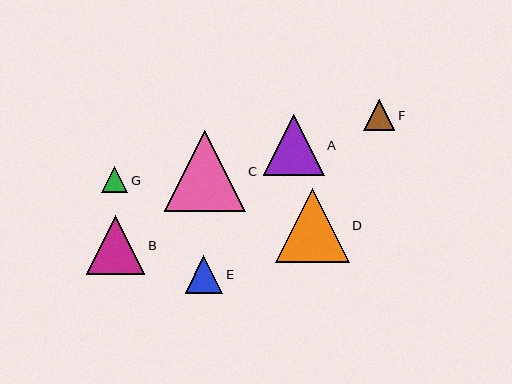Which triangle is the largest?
Triangle C is the largest with a size of approximately 81 pixels.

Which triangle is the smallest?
Triangle G is the smallest with a size of approximately 26 pixels.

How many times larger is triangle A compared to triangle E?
Triangle A is approximately 1.6 times the size of triangle E.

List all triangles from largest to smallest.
From largest to smallest: C, D, A, B, E, F, G.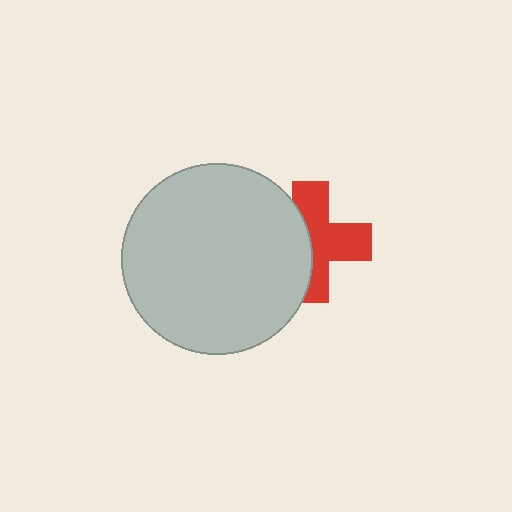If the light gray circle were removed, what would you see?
You would see the complete red cross.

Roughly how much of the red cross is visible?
About half of it is visible (roughly 58%).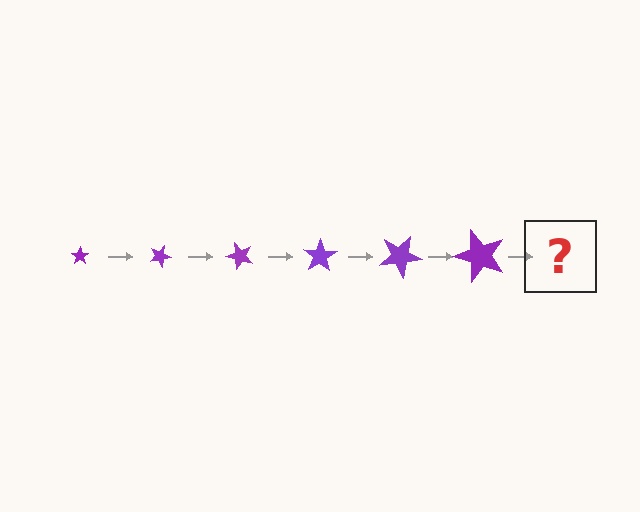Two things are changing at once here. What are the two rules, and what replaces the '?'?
The two rules are that the star grows larger each step and it rotates 25 degrees each step. The '?' should be a star, larger than the previous one and rotated 150 degrees from the start.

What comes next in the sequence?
The next element should be a star, larger than the previous one and rotated 150 degrees from the start.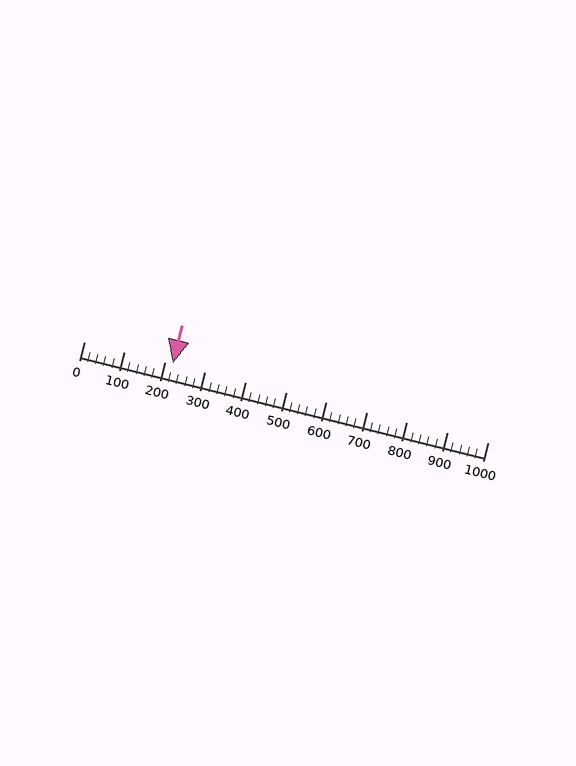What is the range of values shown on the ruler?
The ruler shows values from 0 to 1000.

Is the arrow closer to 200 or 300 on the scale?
The arrow is closer to 200.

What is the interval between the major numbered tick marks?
The major tick marks are spaced 100 units apart.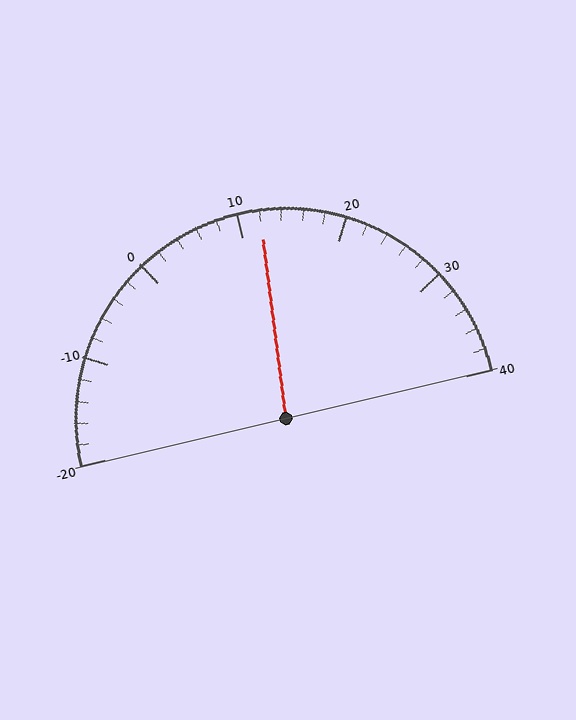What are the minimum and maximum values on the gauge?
The gauge ranges from -20 to 40.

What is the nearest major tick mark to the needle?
The nearest major tick mark is 10.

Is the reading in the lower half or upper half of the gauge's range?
The reading is in the upper half of the range (-20 to 40).